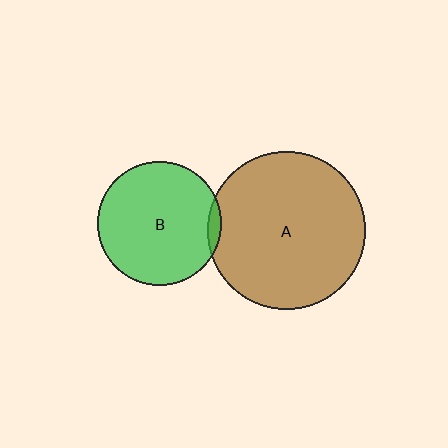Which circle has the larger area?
Circle A (brown).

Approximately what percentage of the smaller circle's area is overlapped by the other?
Approximately 5%.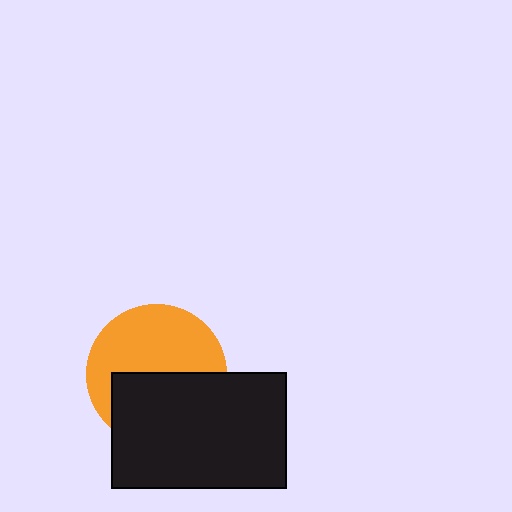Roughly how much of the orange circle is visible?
About half of it is visible (roughly 54%).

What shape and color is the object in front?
The object in front is a black rectangle.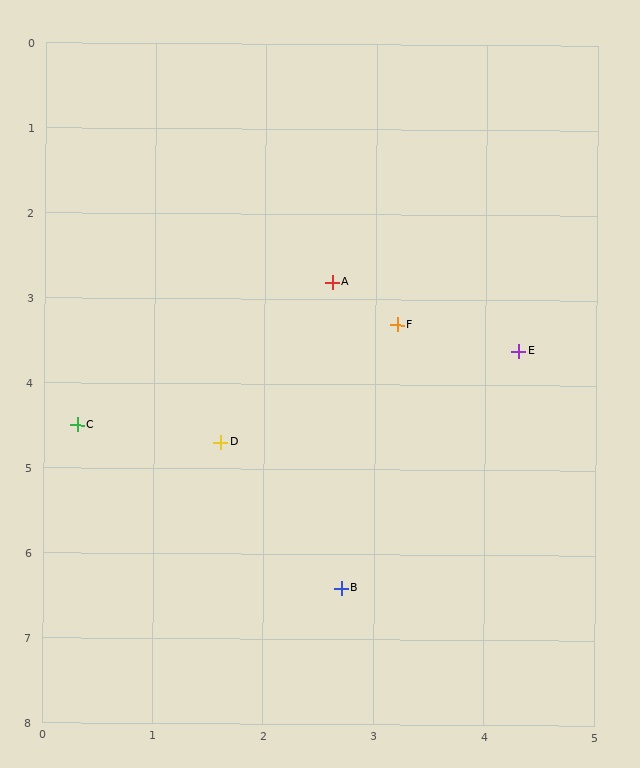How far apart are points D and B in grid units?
Points D and B are about 2.0 grid units apart.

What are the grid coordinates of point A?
Point A is at approximately (2.6, 2.8).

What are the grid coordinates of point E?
Point E is at approximately (4.3, 3.6).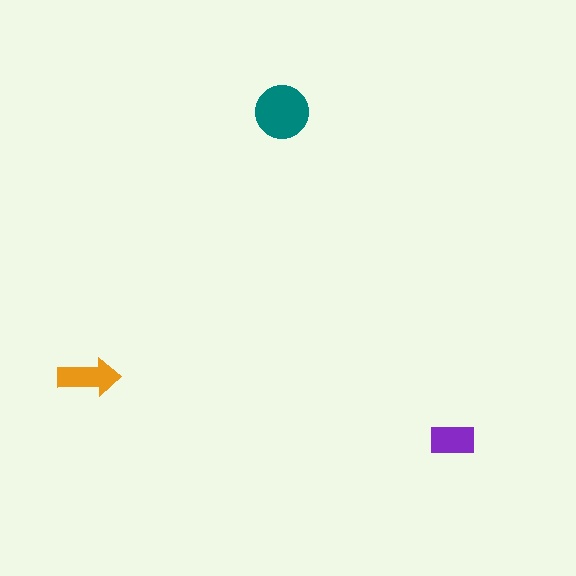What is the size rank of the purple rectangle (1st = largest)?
3rd.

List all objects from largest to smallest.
The teal circle, the orange arrow, the purple rectangle.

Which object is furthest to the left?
The orange arrow is leftmost.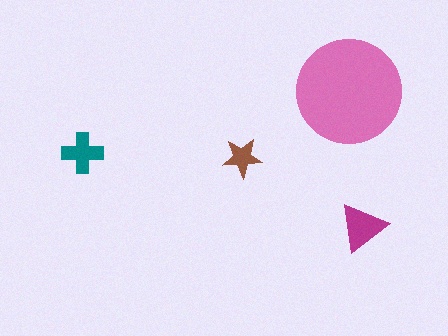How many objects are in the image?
There are 4 objects in the image.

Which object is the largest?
The pink circle.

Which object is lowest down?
The magenta triangle is bottommost.